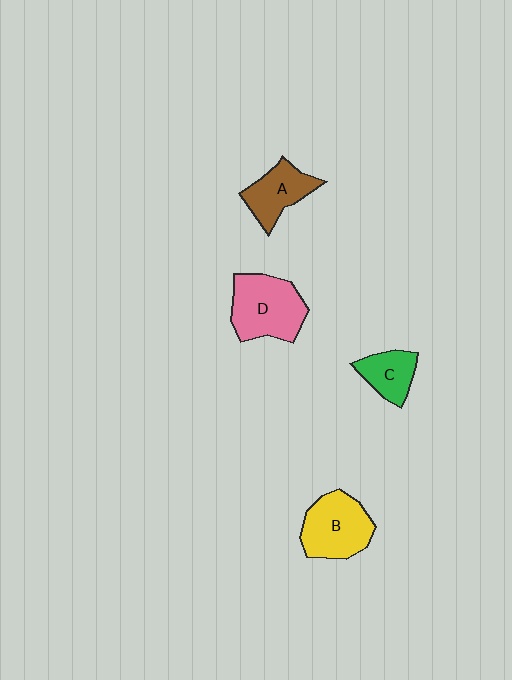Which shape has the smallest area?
Shape C (green).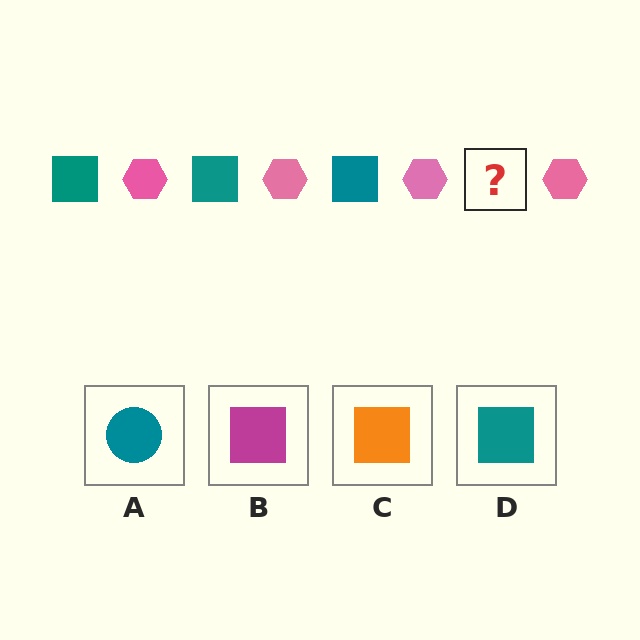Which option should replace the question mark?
Option D.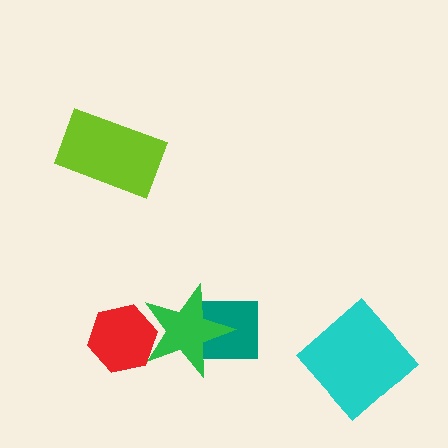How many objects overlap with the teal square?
1 object overlaps with the teal square.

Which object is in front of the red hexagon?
The green star is in front of the red hexagon.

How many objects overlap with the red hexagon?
1 object overlaps with the red hexagon.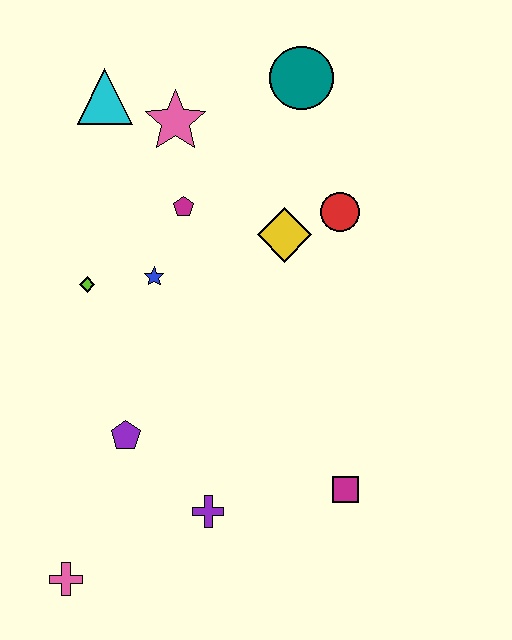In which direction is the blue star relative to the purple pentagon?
The blue star is above the purple pentagon.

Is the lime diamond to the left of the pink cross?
No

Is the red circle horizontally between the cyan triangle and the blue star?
No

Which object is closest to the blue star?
The lime diamond is closest to the blue star.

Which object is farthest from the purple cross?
The teal circle is farthest from the purple cross.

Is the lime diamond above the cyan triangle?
No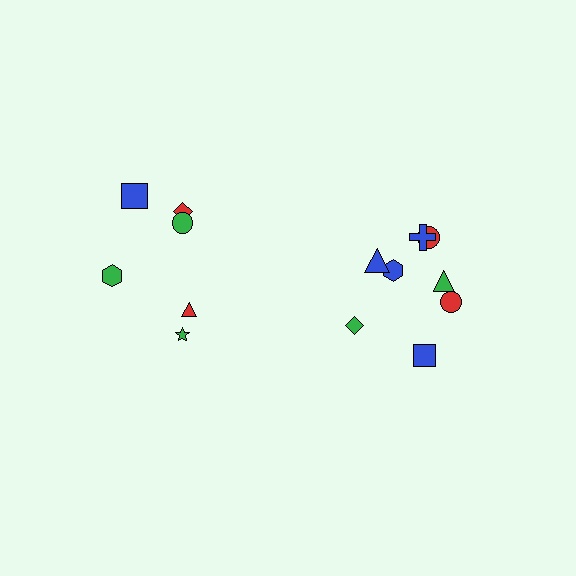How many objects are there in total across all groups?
There are 14 objects.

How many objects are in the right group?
There are 8 objects.